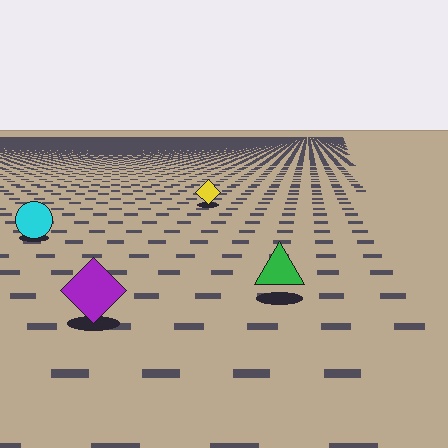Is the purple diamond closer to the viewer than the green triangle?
Yes. The purple diamond is closer — you can tell from the texture gradient: the ground texture is coarser near it.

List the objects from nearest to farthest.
From nearest to farthest: the purple diamond, the green triangle, the cyan circle, the yellow diamond.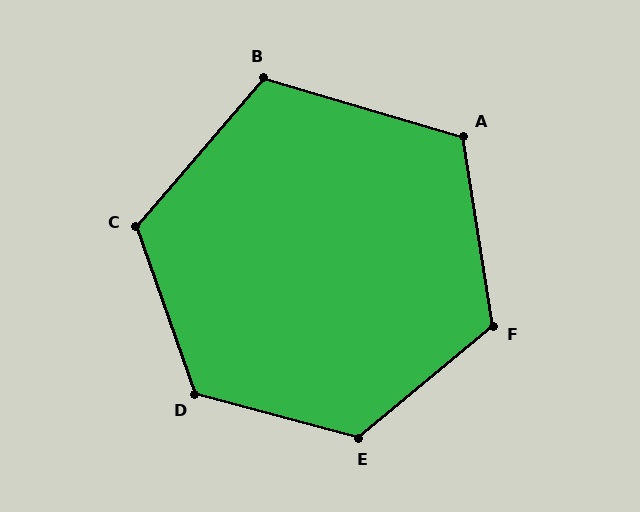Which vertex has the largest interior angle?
E, at approximately 125 degrees.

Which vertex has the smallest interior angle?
B, at approximately 114 degrees.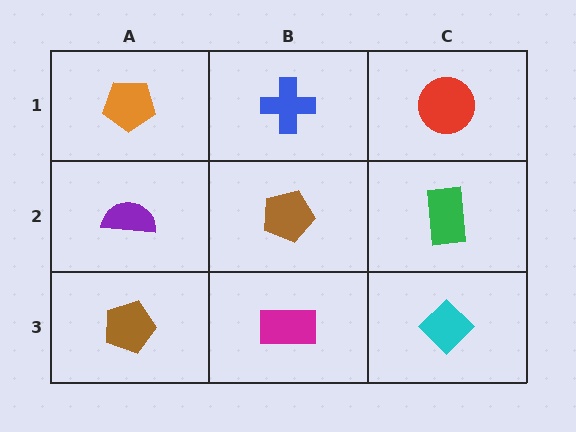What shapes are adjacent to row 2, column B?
A blue cross (row 1, column B), a magenta rectangle (row 3, column B), a purple semicircle (row 2, column A), a green rectangle (row 2, column C).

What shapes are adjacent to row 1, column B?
A brown pentagon (row 2, column B), an orange pentagon (row 1, column A), a red circle (row 1, column C).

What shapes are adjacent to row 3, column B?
A brown pentagon (row 2, column B), a brown pentagon (row 3, column A), a cyan diamond (row 3, column C).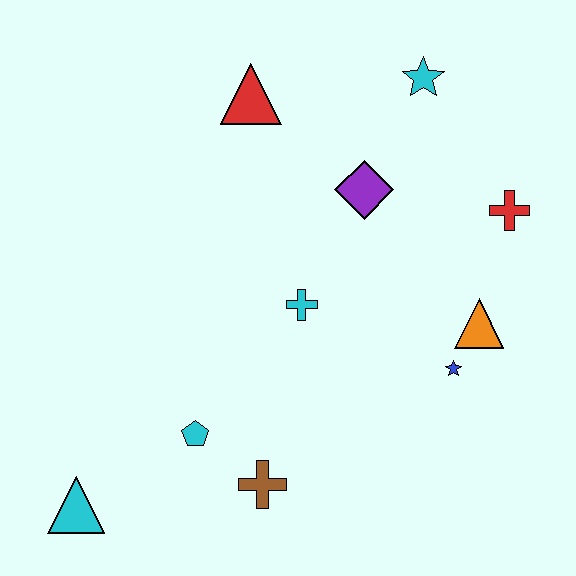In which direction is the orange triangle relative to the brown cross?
The orange triangle is to the right of the brown cross.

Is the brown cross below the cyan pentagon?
Yes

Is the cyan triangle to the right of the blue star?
No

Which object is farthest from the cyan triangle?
The cyan star is farthest from the cyan triangle.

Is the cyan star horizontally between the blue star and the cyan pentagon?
Yes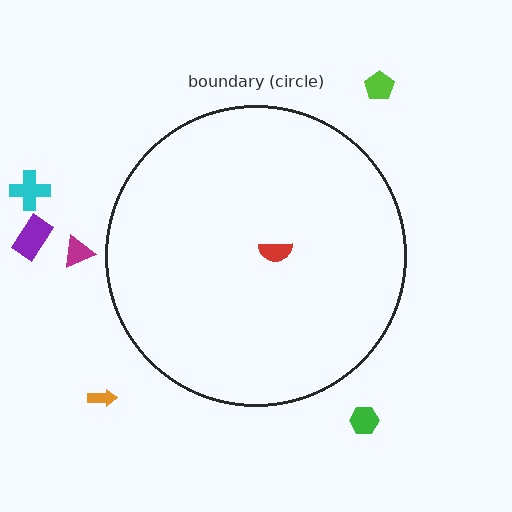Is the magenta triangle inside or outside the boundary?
Outside.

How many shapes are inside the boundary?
1 inside, 6 outside.